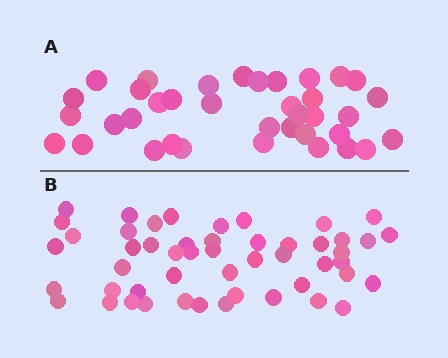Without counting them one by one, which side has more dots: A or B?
Region B (the bottom region) has more dots.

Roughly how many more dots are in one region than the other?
Region B has approximately 15 more dots than region A.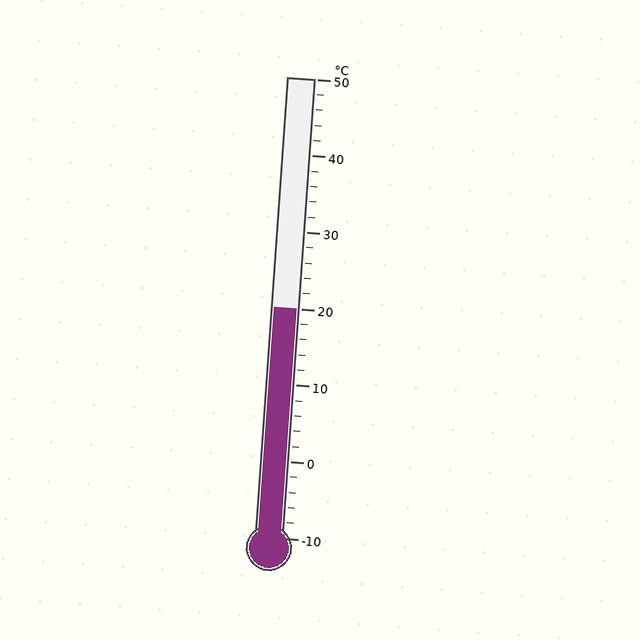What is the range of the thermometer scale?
The thermometer scale ranges from -10°C to 50°C.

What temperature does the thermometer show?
The thermometer shows approximately 20°C.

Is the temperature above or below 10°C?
The temperature is above 10°C.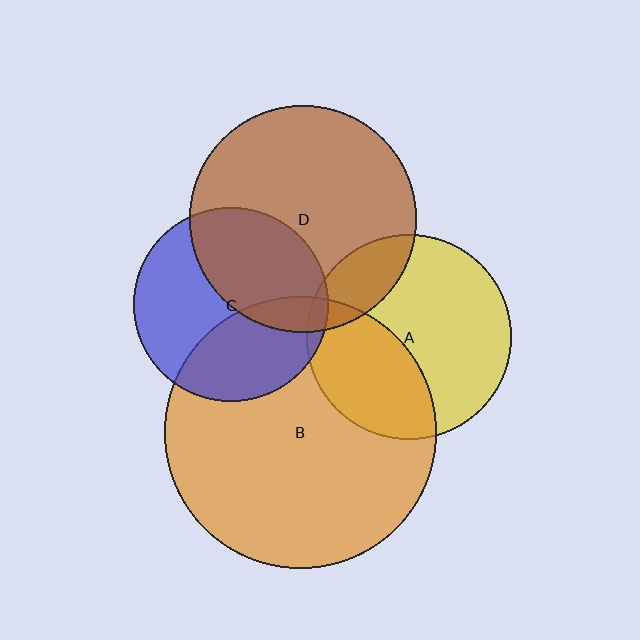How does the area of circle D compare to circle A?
Approximately 1.2 times.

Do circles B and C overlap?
Yes.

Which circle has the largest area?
Circle B (orange).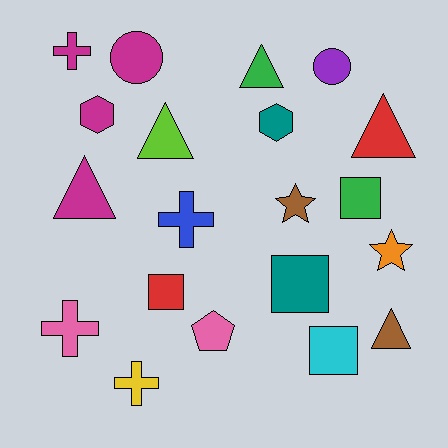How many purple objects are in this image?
There is 1 purple object.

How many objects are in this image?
There are 20 objects.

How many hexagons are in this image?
There are 2 hexagons.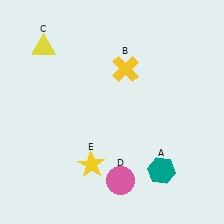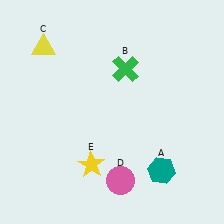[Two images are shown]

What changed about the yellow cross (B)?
In Image 1, B is yellow. In Image 2, it changed to green.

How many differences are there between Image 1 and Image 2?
There is 1 difference between the two images.